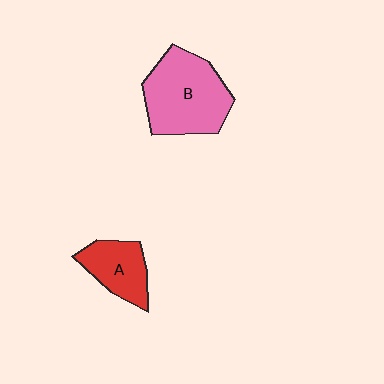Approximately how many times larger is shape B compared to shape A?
Approximately 1.8 times.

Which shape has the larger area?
Shape B (pink).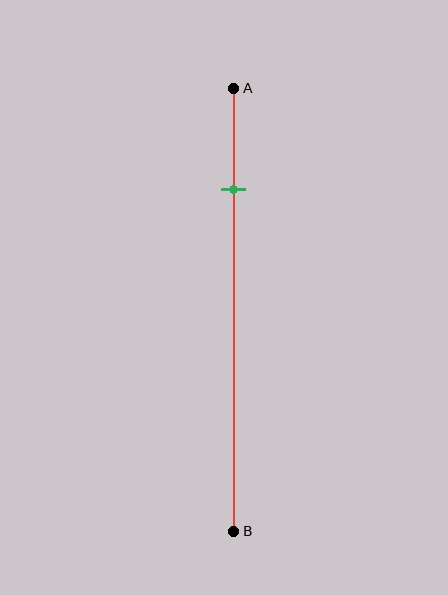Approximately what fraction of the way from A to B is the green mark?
The green mark is approximately 25% of the way from A to B.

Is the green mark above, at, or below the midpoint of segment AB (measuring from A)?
The green mark is above the midpoint of segment AB.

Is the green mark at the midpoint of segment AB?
No, the mark is at about 25% from A, not at the 50% midpoint.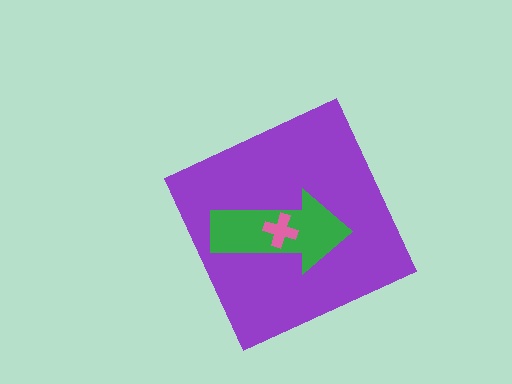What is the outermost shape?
The purple diamond.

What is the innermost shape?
The pink cross.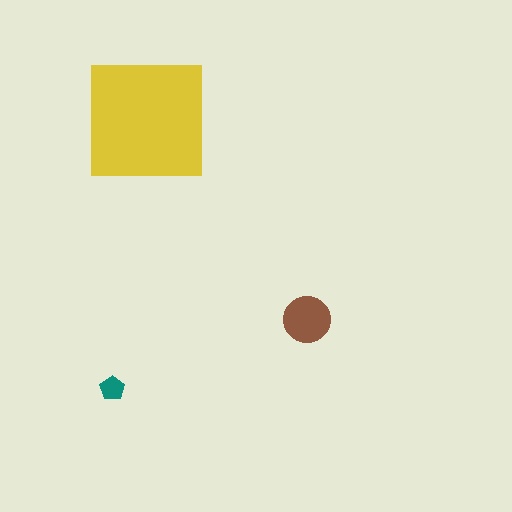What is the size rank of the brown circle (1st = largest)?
2nd.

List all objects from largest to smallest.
The yellow square, the brown circle, the teal pentagon.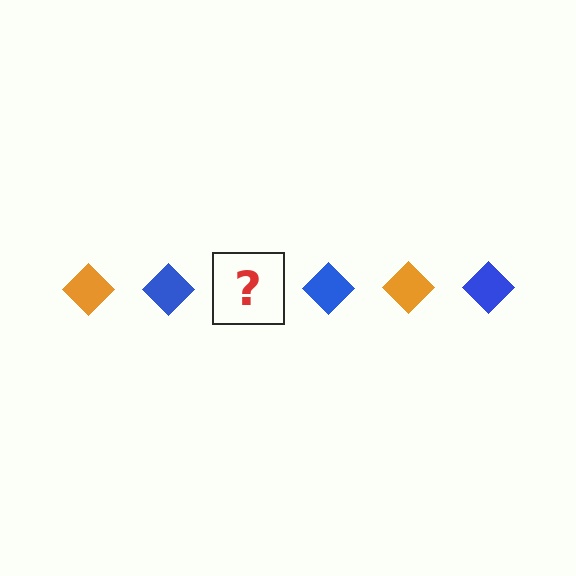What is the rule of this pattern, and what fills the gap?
The rule is that the pattern cycles through orange, blue diamonds. The gap should be filled with an orange diamond.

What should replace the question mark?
The question mark should be replaced with an orange diamond.